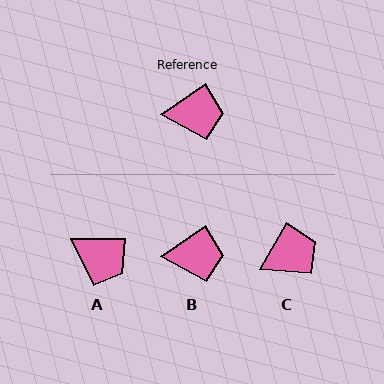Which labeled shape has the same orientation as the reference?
B.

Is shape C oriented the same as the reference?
No, it is off by about 25 degrees.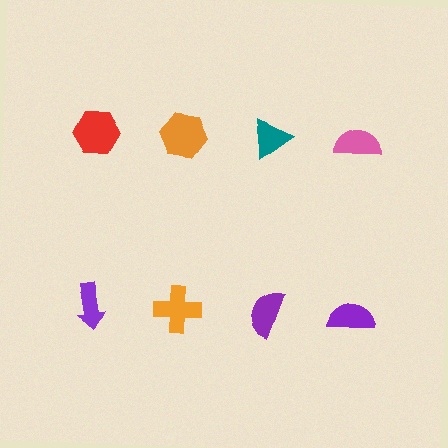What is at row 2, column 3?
A purple semicircle.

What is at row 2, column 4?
A purple semicircle.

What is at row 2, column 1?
A purple arrow.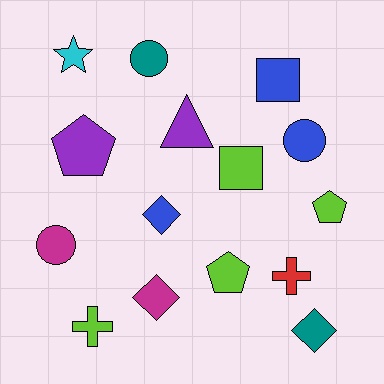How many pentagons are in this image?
There are 3 pentagons.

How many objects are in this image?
There are 15 objects.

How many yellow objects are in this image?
There are no yellow objects.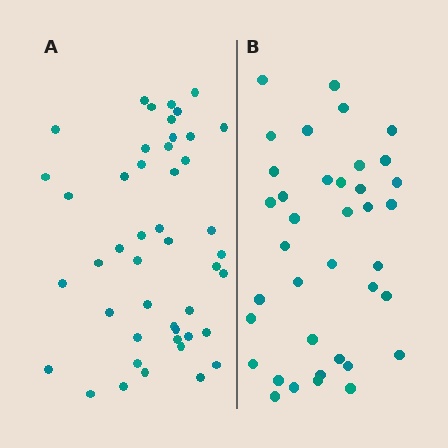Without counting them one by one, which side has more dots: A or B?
Region A (the left region) has more dots.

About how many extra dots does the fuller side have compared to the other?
Region A has roughly 8 or so more dots than region B.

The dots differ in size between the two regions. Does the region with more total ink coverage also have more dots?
No. Region B has more total ink coverage because its dots are larger, but region A actually contains more individual dots. Total area can be misleading — the number of items is what matters here.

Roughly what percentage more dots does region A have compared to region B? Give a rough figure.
About 20% more.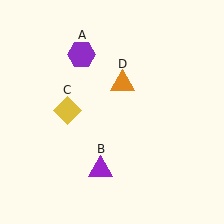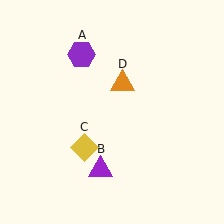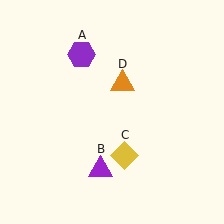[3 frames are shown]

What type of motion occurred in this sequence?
The yellow diamond (object C) rotated counterclockwise around the center of the scene.